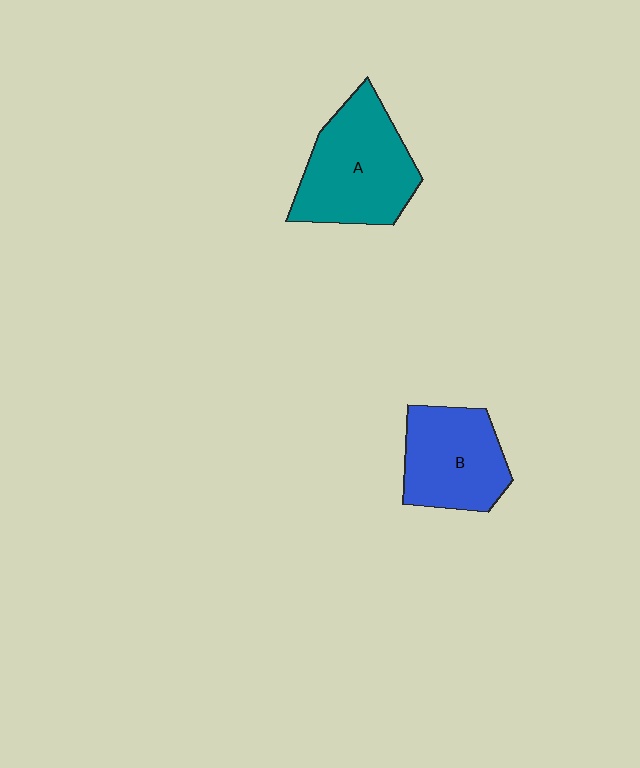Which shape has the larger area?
Shape A (teal).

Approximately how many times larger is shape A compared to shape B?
Approximately 1.2 times.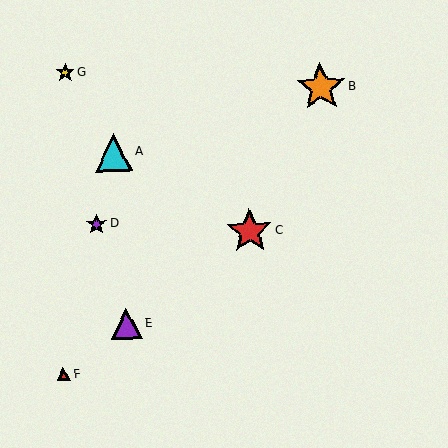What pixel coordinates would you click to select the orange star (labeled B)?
Click at (321, 87) to select the orange star B.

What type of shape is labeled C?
Shape C is a red star.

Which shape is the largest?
The orange star (labeled B) is the largest.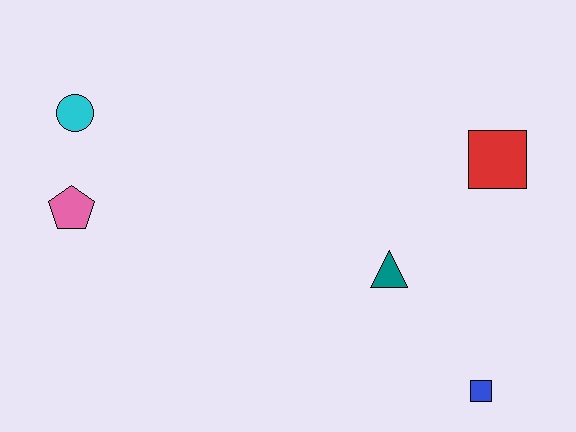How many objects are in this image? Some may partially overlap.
There are 5 objects.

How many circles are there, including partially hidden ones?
There is 1 circle.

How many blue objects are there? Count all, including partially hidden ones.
There is 1 blue object.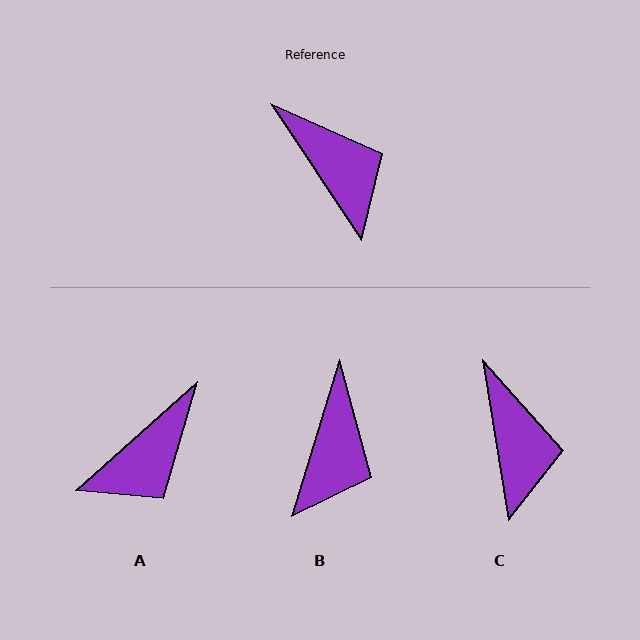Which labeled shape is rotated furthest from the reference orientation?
A, about 82 degrees away.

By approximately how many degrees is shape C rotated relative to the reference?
Approximately 24 degrees clockwise.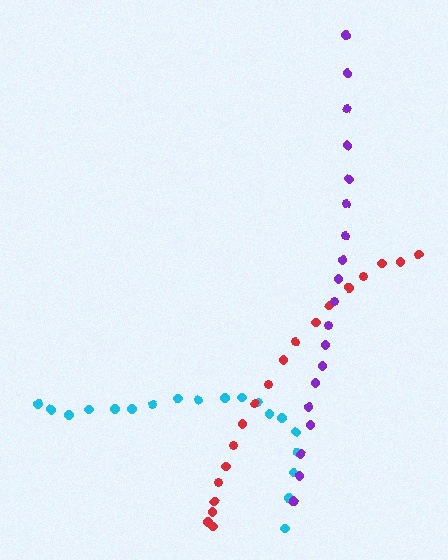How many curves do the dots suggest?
There are 3 distinct paths.